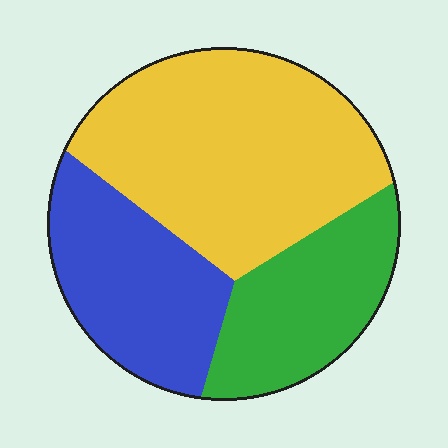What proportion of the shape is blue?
Blue takes up about one quarter (1/4) of the shape.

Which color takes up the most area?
Yellow, at roughly 50%.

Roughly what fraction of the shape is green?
Green takes up less than a quarter of the shape.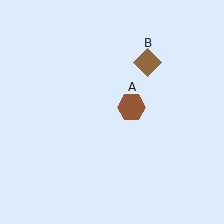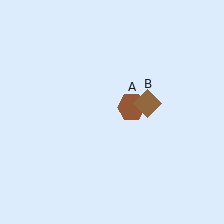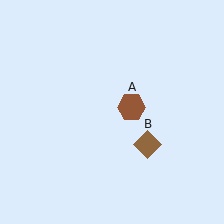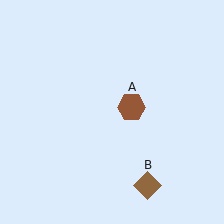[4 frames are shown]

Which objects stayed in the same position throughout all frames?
Brown hexagon (object A) remained stationary.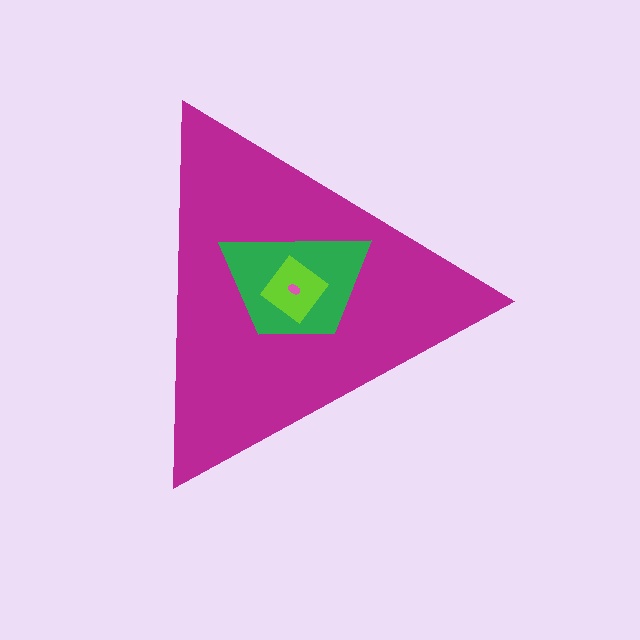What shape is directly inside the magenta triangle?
The green trapezoid.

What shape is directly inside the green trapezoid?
The lime diamond.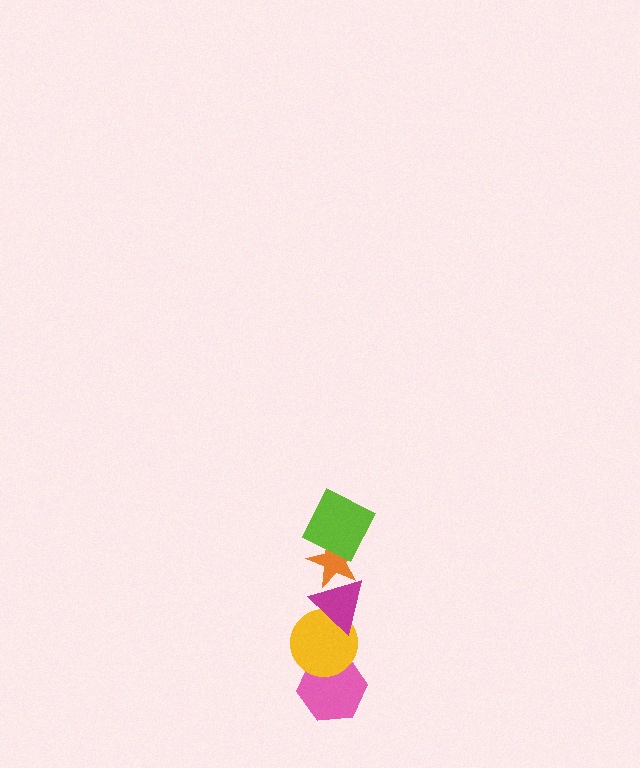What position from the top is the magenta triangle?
The magenta triangle is 3rd from the top.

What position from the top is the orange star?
The orange star is 2nd from the top.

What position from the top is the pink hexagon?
The pink hexagon is 5th from the top.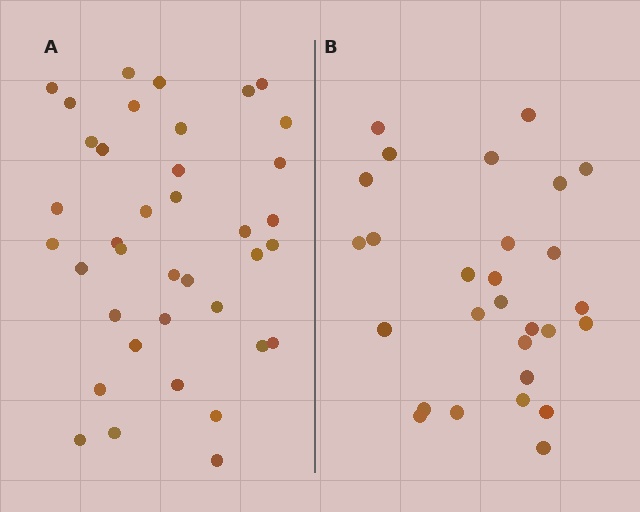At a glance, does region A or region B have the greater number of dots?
Region A (the left region) has more dots.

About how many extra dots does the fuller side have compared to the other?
Region A has roughly 10 or so more dots than region B.